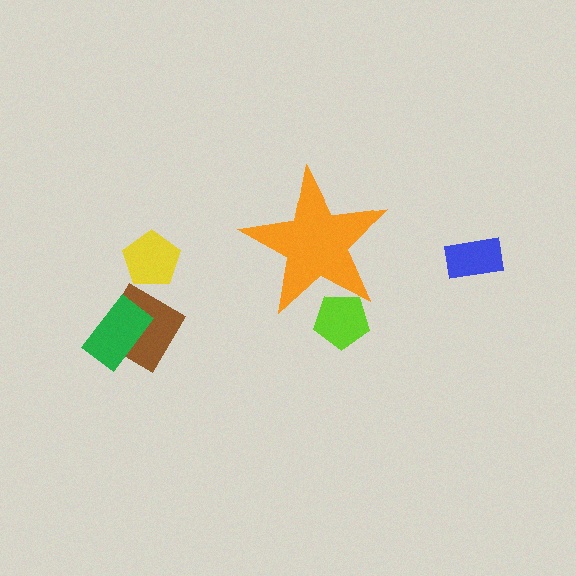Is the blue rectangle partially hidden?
No, the blue rectangle is fully visible.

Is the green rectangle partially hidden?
No, the green rectangle is fully visible.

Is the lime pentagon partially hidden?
Yes, the lime pentagon is partially hidden behind the orange star.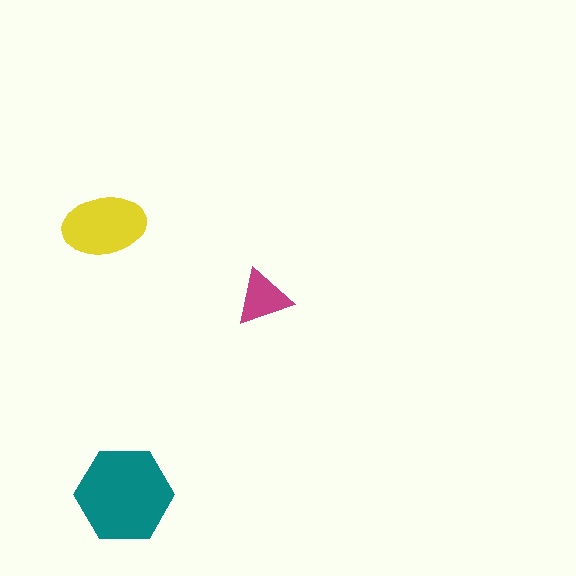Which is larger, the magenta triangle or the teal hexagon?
The teal hexagon.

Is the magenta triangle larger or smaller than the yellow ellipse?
Smaller.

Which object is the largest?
The teal hexagon.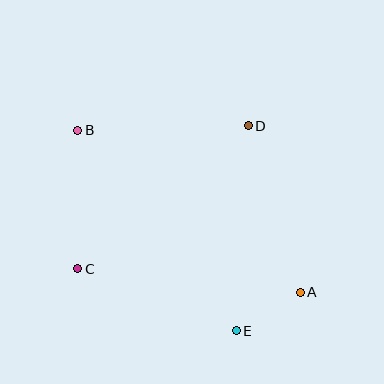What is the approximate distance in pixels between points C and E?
The distance between C and E is approximately 170 pixels.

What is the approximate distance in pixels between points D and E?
The distance between D and E is approximately 206 pixels.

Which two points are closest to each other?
Points A and E are closest to each other.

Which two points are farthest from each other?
Points A and B are farthest from each other.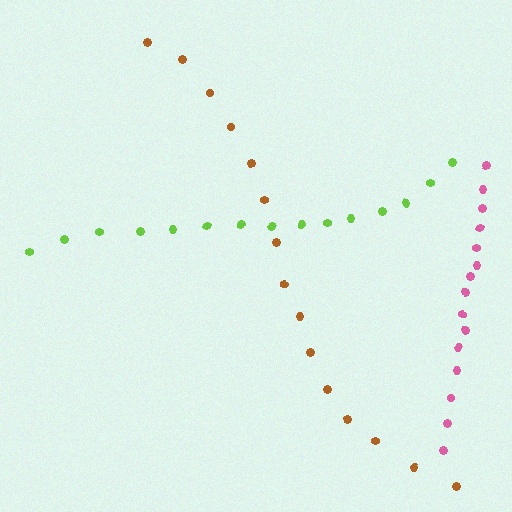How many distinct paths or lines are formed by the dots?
There are 3 distinct paths.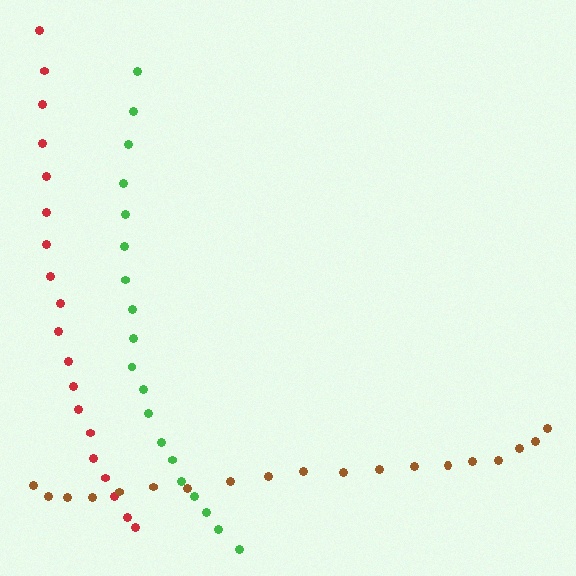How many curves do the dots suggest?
There are 3 distinct paths.